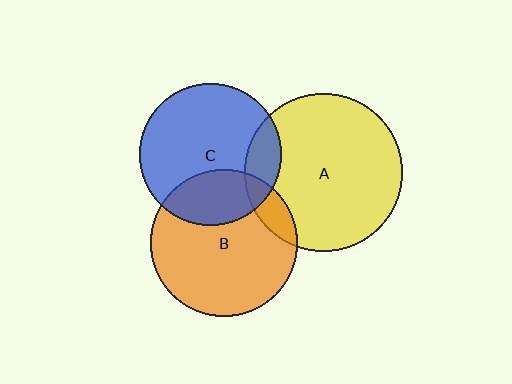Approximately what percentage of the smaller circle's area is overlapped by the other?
Approximately 25%.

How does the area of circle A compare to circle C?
Approximately 1.2 times.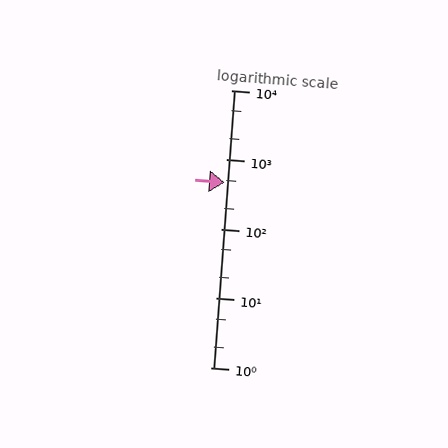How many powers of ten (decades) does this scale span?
The scale spans 4 decades, from 1 to 10000.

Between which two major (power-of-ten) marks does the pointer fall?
The pointer is between 100 and 1000.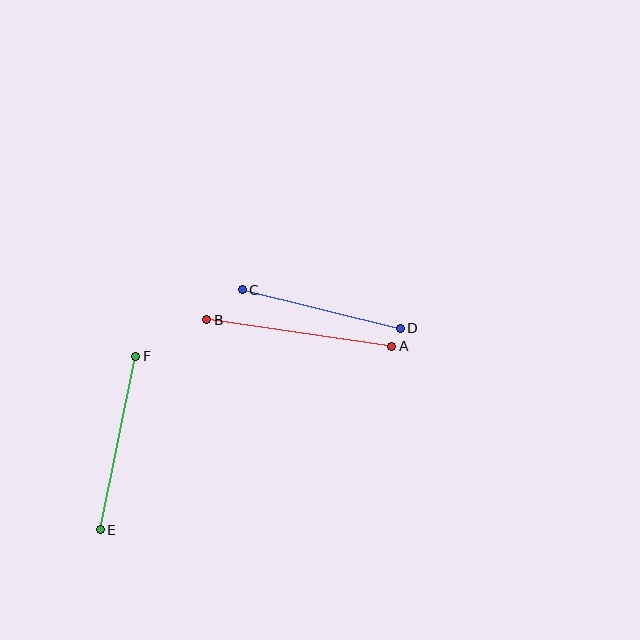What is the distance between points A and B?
The distance is approximately 187 pixels.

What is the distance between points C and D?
The distance is approximately 163 pixels.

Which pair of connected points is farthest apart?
Points A and B are farthest apart.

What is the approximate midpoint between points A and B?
The midpoint is at approximately (299, 333) pixels.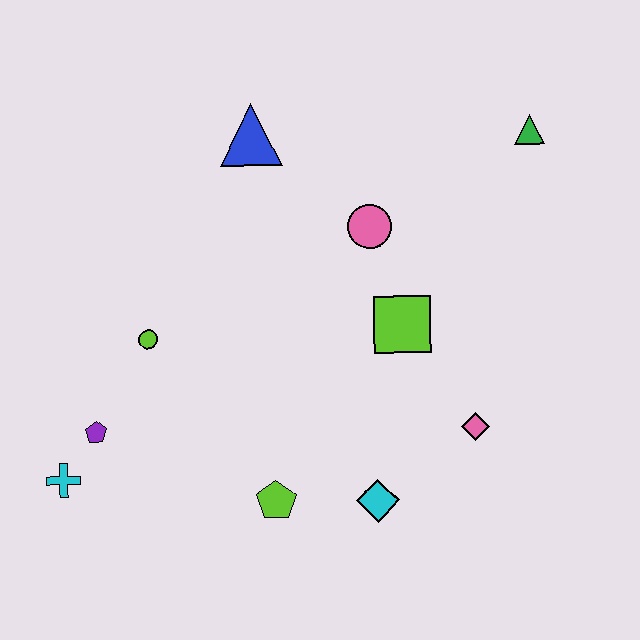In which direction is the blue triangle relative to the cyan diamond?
The blue triangle is above the cyan diamond.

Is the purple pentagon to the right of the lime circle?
No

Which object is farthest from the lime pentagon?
The green triangle is farthest from the lime pentagon.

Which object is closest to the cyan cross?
The purple pentagon is closest to the cyan cross.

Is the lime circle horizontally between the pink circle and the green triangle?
No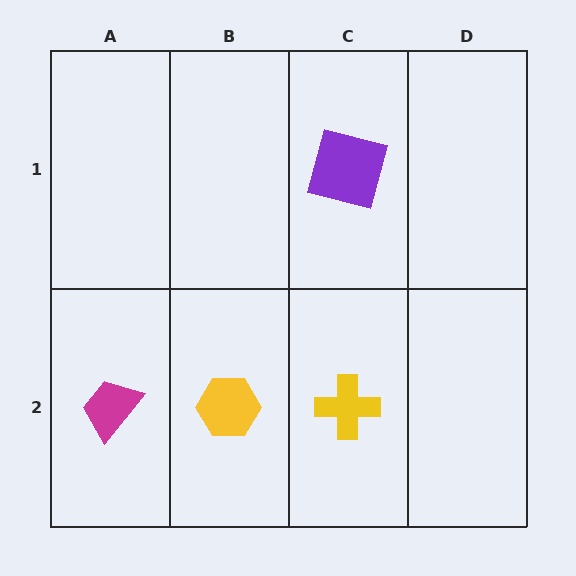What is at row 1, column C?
A purple square.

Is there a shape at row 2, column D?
No, that cell is empty.